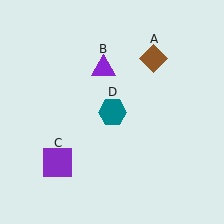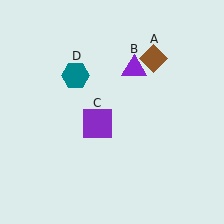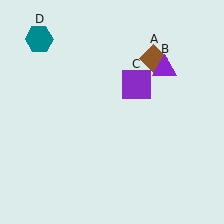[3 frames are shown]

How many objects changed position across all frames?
3 objects changed position: purple triangle (object B), purple square (object C), teal hexagon (object D).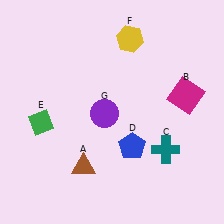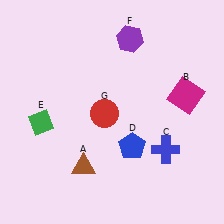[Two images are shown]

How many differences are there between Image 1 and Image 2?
There are 3 differences between the two images.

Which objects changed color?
C changed from teal to blue. F changed from yellow to purple. G changed from purple to red.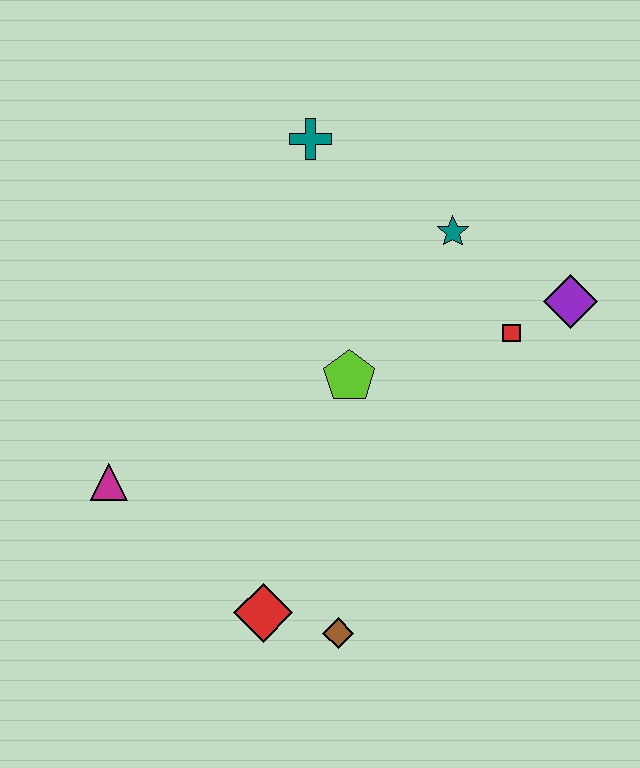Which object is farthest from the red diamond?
The teal cross is farthest from the red diamond.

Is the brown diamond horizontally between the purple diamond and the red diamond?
Yes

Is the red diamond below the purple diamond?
Yes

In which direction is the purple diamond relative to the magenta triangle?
The purple diamond is to the right of the magenta triangle.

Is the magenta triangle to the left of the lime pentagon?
Yes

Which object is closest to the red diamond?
The brown diamond is closest to the red diamond.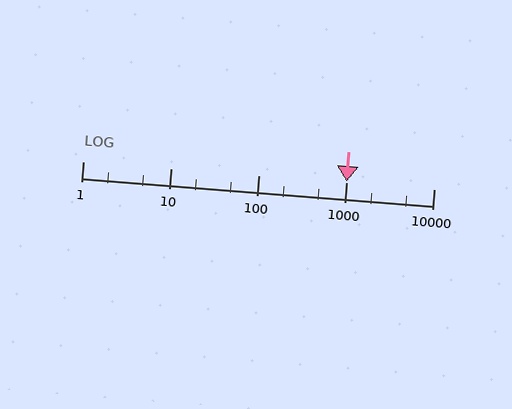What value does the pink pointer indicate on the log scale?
The pointer indicates approximately 1000.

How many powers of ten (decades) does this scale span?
The scale spans 4 decades, from 1 to 10000.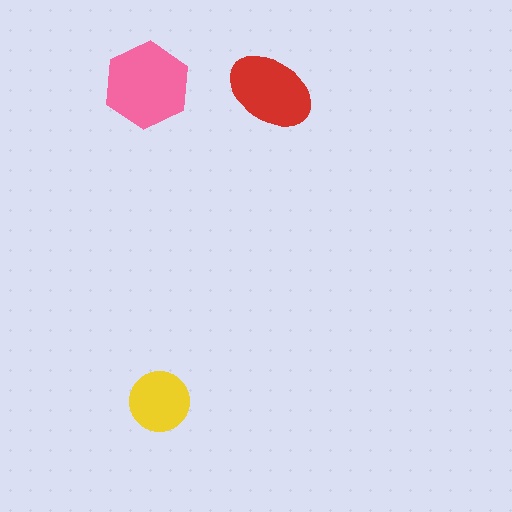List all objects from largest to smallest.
The pink hexagon, the red ellipse, the yellow circle.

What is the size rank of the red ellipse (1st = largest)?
2nd.